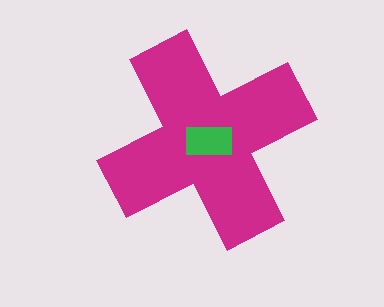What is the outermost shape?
The magenta cross.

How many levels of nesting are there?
2.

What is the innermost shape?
The green rectangle.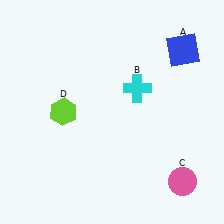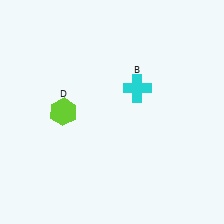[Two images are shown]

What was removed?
The blue square (A), the pink circle (C) were removed in Image 2.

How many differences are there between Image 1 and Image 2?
There are 2 differences between the two images.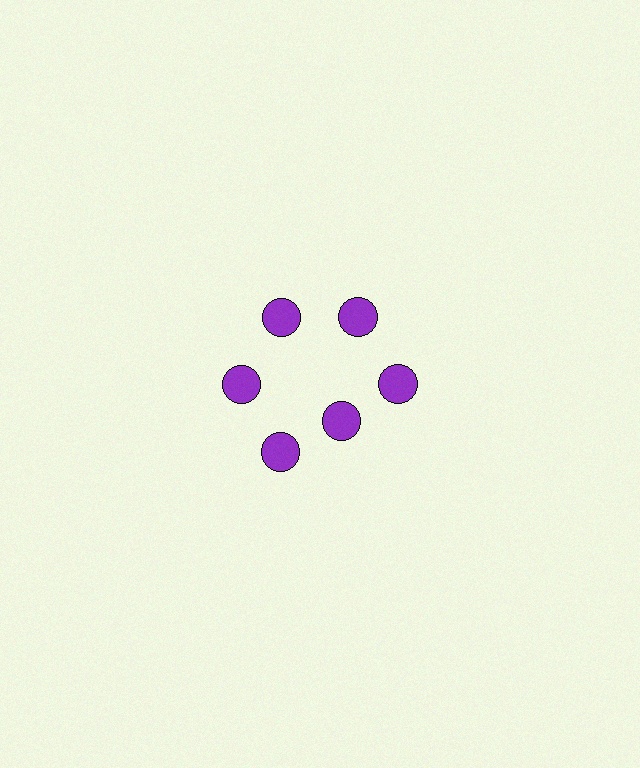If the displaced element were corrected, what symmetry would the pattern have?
It would have 6-fold rotational symmetry — the pattern would map onto itself every 60 degrees.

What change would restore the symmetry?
The symmetry would be restored by moving it outward, back onto the ring so that all 6 circles sit at equal angles and equal distance from the center.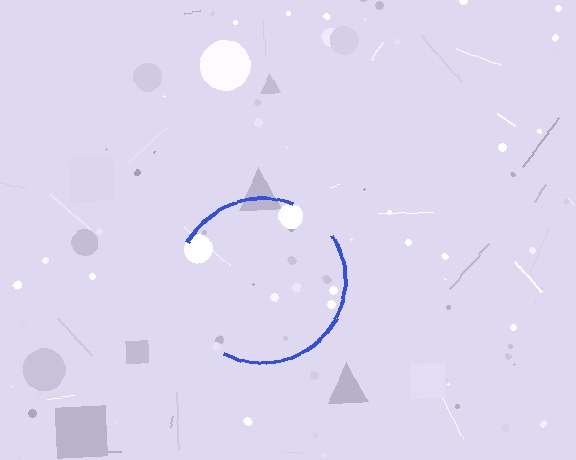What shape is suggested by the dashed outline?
The dashed outline suggests a circle.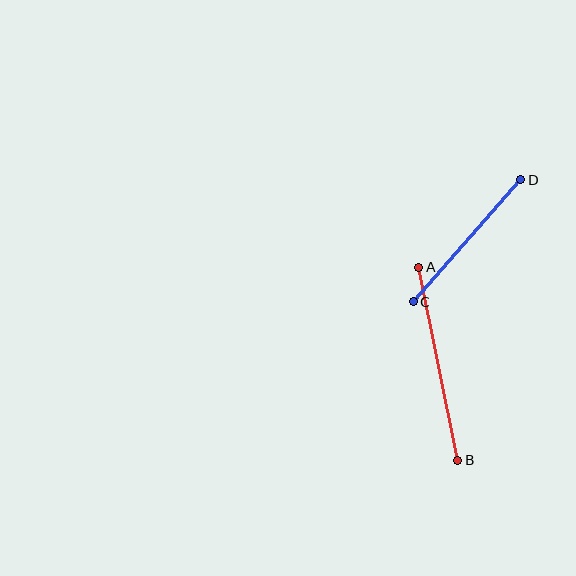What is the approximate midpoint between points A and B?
The midpoint is at approximately (438, 364) pixels.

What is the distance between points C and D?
The distance is approximately 162 pixels.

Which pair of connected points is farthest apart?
Points A and B are farthest apart.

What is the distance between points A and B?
The distance is approximately 197 pixels.